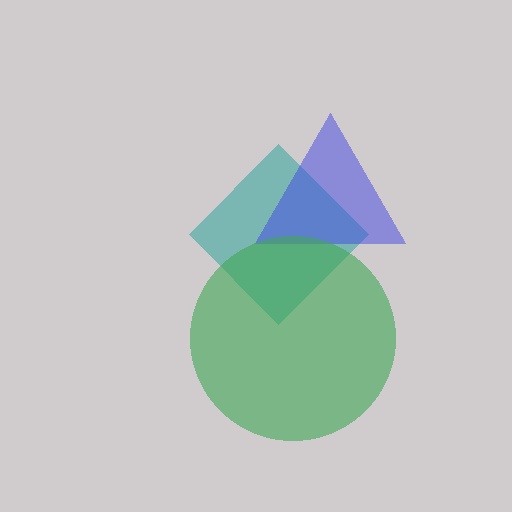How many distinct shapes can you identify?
There are 3 distinct shapes: a teal diamond, a blue triangle, a green circle.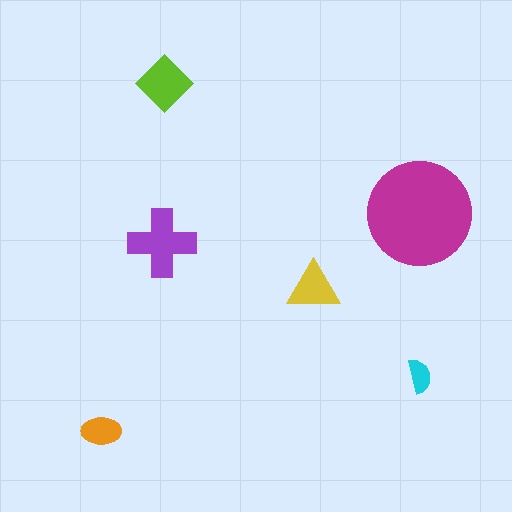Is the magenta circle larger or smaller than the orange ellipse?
Larger.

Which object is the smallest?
The cyan semicircle.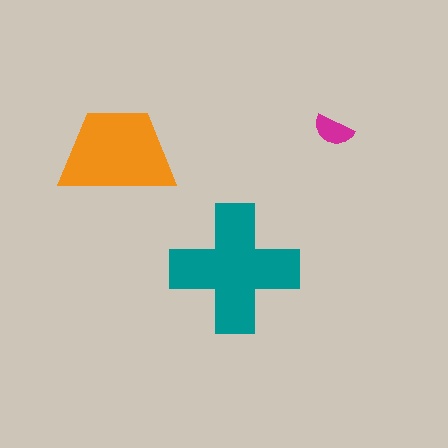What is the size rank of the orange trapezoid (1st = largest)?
2nd.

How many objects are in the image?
There are 3 objects in the image.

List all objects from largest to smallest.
The teal cross, the orange trapezoid, the magenta semicircle.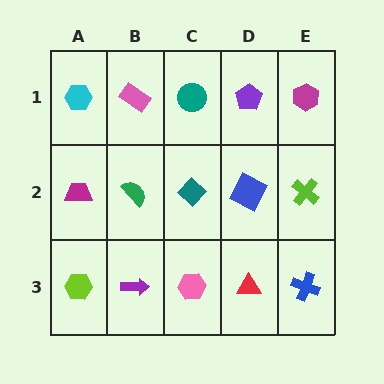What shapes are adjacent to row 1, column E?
A lime cross (row 2, column E), a purple pentagon (row 1, column D).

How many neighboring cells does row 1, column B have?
3.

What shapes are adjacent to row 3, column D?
A blue square (row 2, column D), a pink hexagon (row 3, column C), a blue cross (row 3, column E).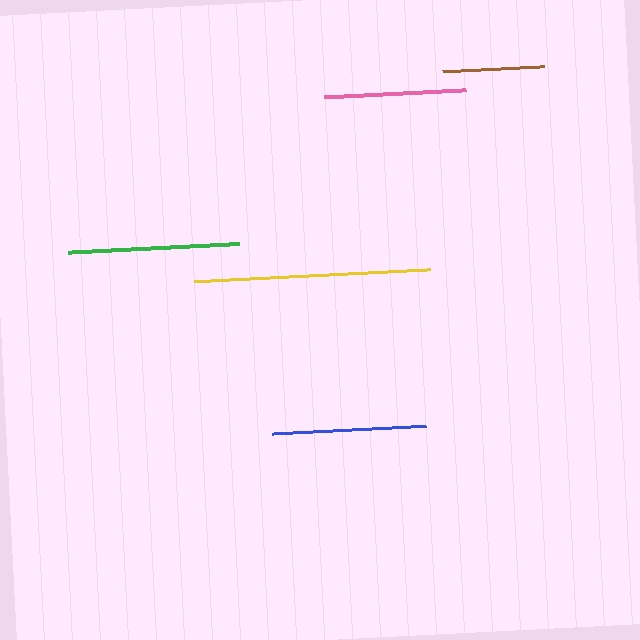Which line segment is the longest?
The yellow line is the longest at approximately 236 pixels.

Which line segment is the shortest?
The brown line is the shortest at approximately 102 pixels.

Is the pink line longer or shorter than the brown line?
The pink line is longer than the brown line.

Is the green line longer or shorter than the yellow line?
The yellow line is longer than the green line.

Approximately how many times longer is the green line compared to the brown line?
The green line is approximately 1.7 times the length of the brown line.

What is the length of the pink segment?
The pink segment is approximately 142 pixels long.